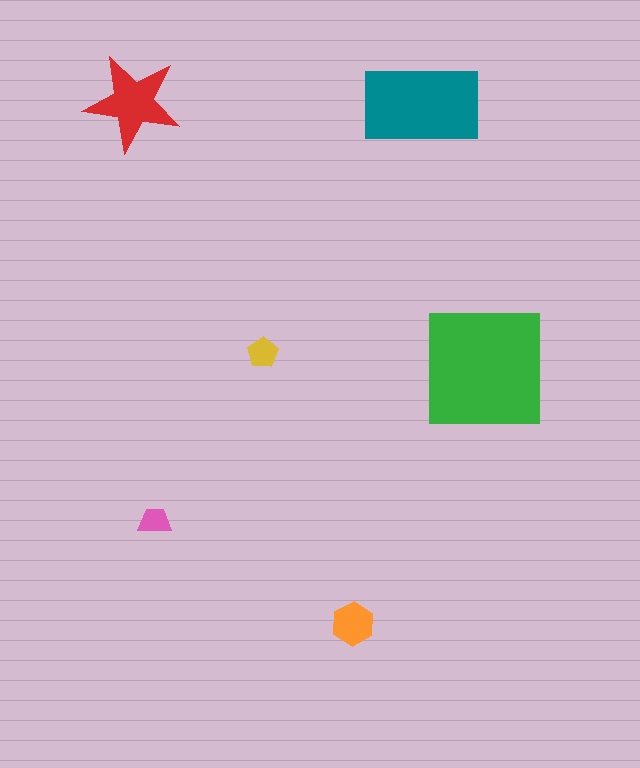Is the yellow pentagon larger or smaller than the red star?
Smaller.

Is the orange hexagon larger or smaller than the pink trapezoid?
Larger.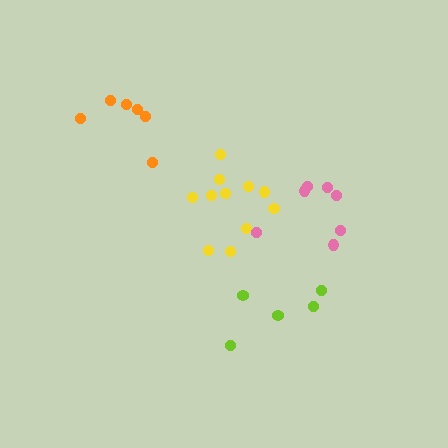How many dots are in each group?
Group 1: 11 dots, Group 2: 7 dots, Group 3: 6 dots, Group 4: 5 dots (29 total).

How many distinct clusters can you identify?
There are 4 distinct clusters.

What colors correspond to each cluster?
The clusters are colored: yellow, pink, orange, lime.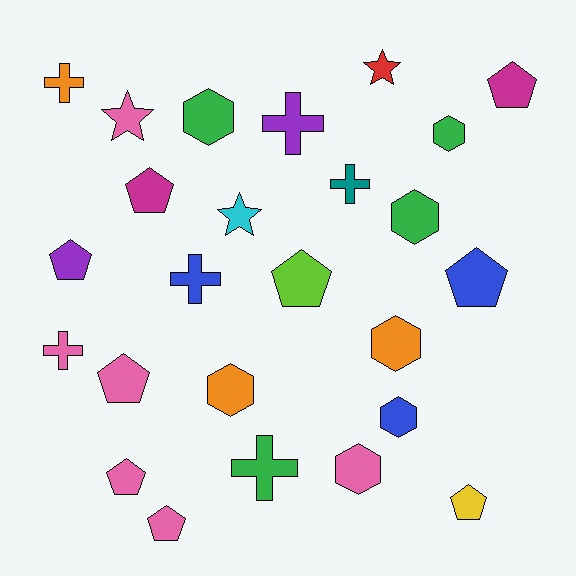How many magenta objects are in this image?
There are 2 magenta objects.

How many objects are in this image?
There are 25 objects.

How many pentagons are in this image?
There are 9 pentagons.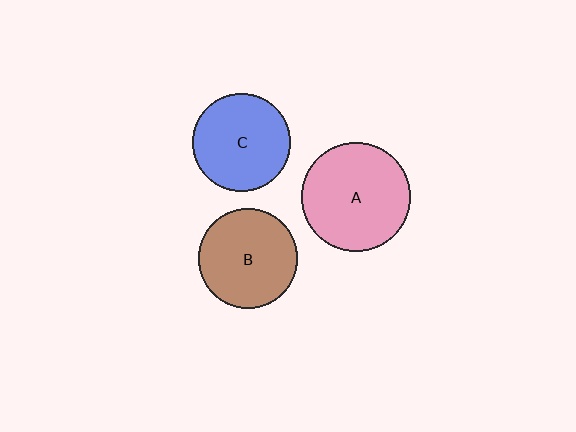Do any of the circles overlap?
No, none of the circles overlap.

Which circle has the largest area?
Circle A (pink).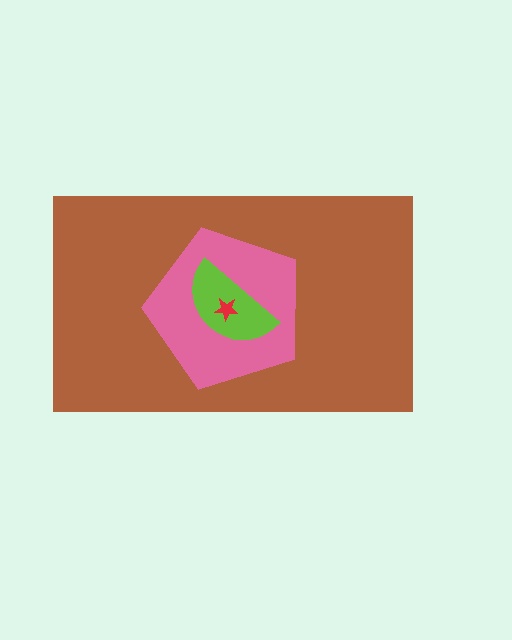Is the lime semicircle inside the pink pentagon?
Yes.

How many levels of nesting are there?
4.